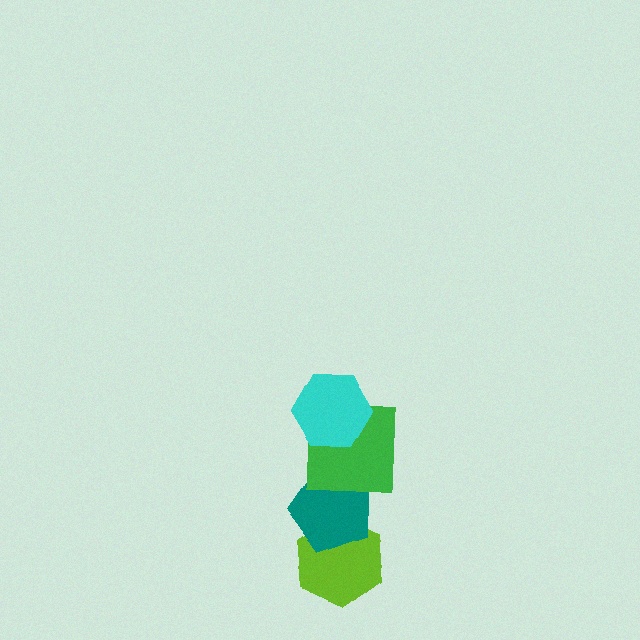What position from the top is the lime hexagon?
The lime hexagon is 4th from the top.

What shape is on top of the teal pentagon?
The green square is on top of the teal pentagon.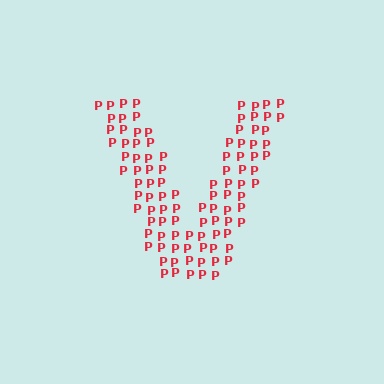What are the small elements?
The small elements are letter P's.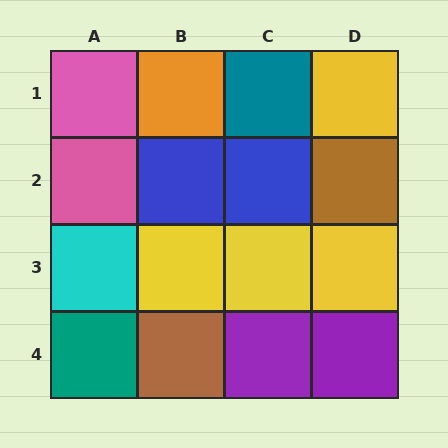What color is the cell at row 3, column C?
Yellow.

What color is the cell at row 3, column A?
Cyan.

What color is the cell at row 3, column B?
Yellow.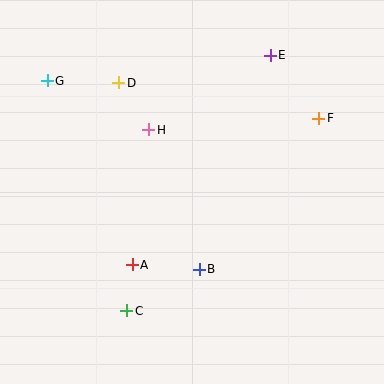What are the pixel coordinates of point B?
Point B is at (199, 269).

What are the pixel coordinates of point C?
Point C is at (127, 311).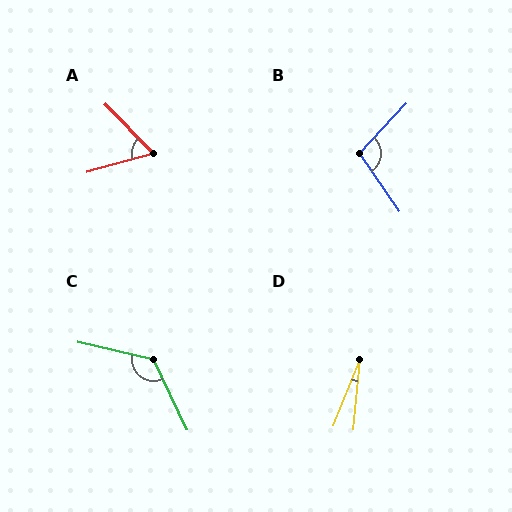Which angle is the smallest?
D, at approximately 16 degrees.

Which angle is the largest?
C, at approximately 128 degrees.